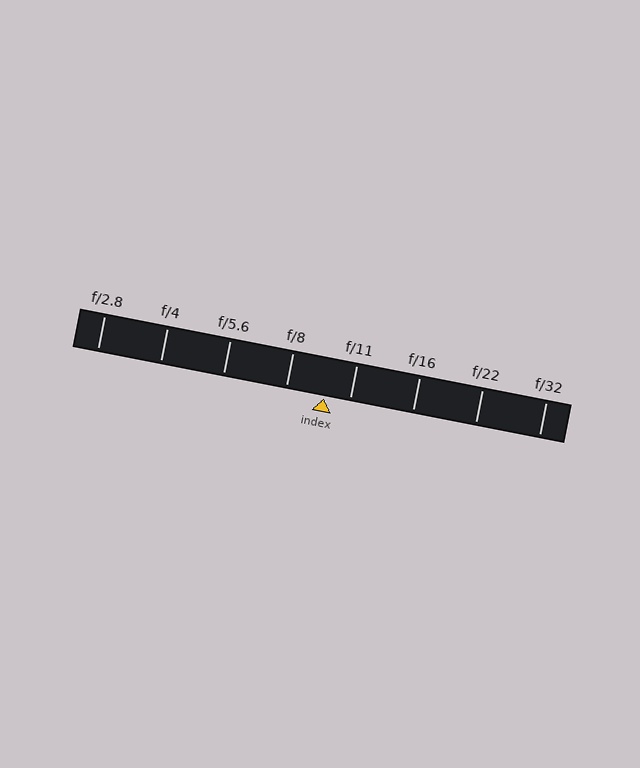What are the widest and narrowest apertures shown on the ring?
The widest aperture shown is f/2.8 and the narrowest is f/32.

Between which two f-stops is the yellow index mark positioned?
The index mark is between f/8 and f/11.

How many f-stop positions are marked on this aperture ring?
There are 8 f-stop positions marked.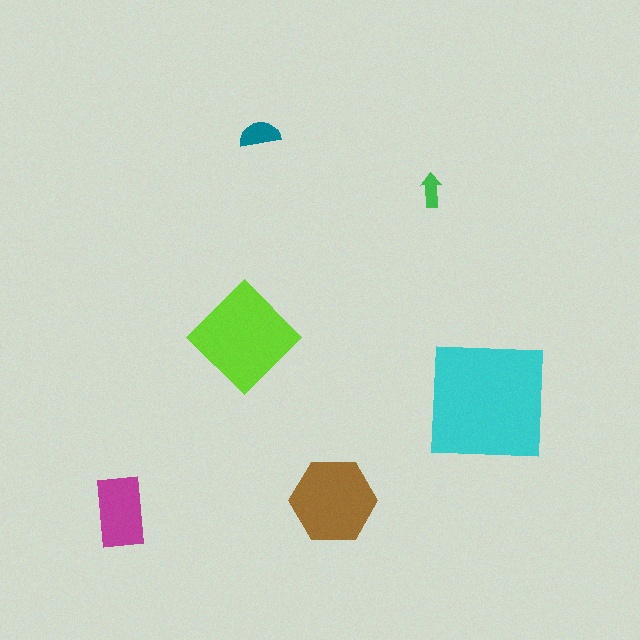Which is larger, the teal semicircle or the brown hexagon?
The brown hexagon.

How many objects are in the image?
There are 6 objects in the image.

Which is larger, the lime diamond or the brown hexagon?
The lime diamond.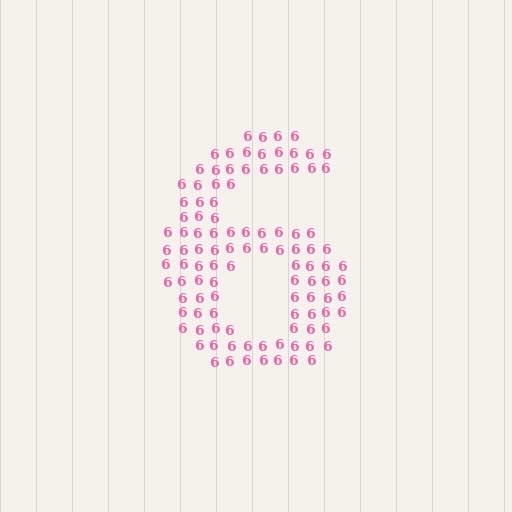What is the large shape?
The large shape is the digit 6.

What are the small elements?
The small elements are digit 6's.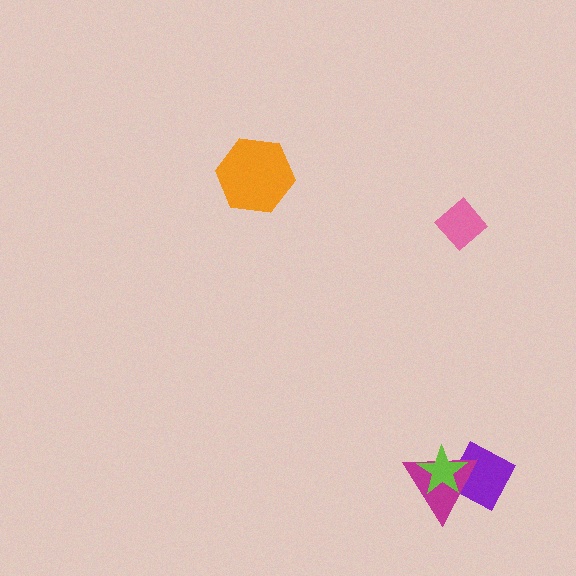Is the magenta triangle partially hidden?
Yes, it is partially covered by another shape.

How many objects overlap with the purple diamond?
2 objects overlap with the purple diamond.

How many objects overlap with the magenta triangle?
2 objects overlap with the magenta triangle.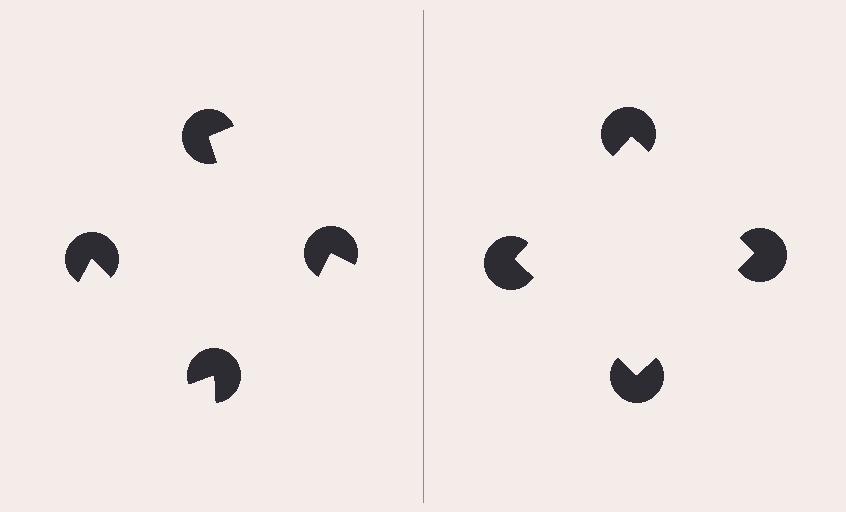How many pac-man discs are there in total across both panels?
8 — 4 on each side.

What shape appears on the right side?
An illusory square.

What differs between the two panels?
The pac-man discs are positioned identically on both sides; only the wedge orientations differ. On the right they align to a square; on the left they are misaligned.